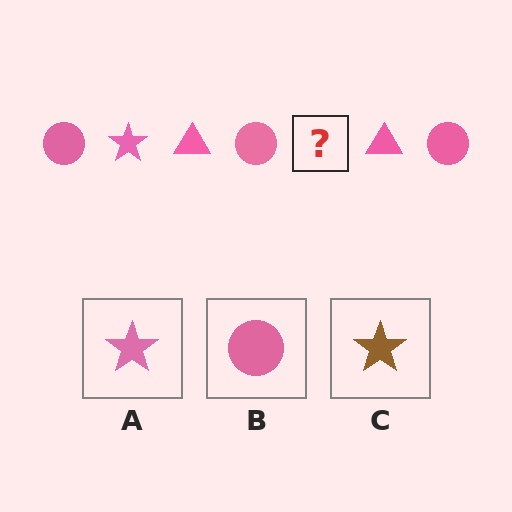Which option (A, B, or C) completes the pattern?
A.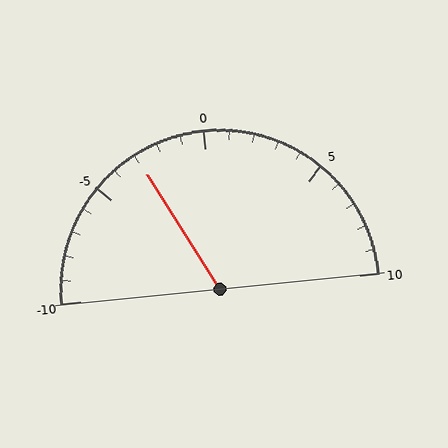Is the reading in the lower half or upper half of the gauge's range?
The reading is in the lower half of the range (-10 to 10).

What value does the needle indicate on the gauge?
The needle indicates approximately -3.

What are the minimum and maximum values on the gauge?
The gauge ranges from -10 to 10.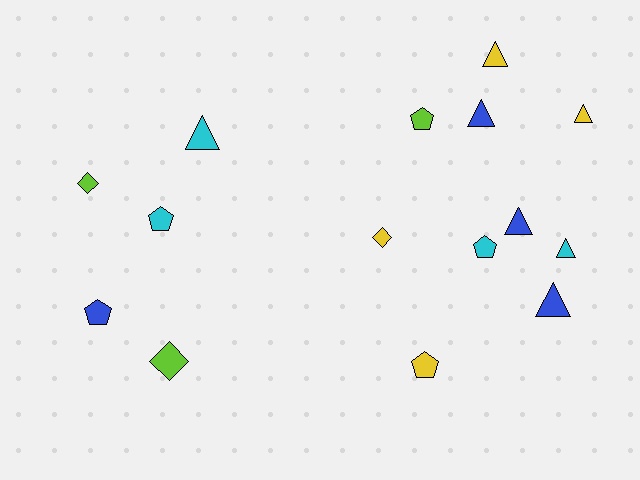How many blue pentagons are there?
There is 1 blue pentagon.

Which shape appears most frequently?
Triangle, with 7 objects.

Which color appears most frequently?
Yellow, with 4 objects.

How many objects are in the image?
There are 15 objects.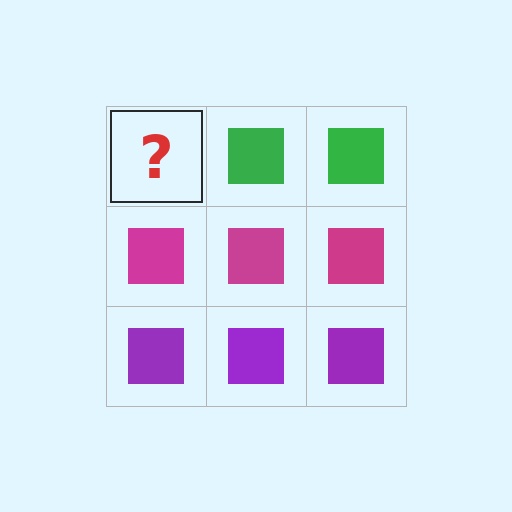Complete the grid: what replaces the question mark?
The question mark should be replaced with a green square.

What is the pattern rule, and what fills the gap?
The rule is that each row has a consistent color. The gap should be filled with a green square.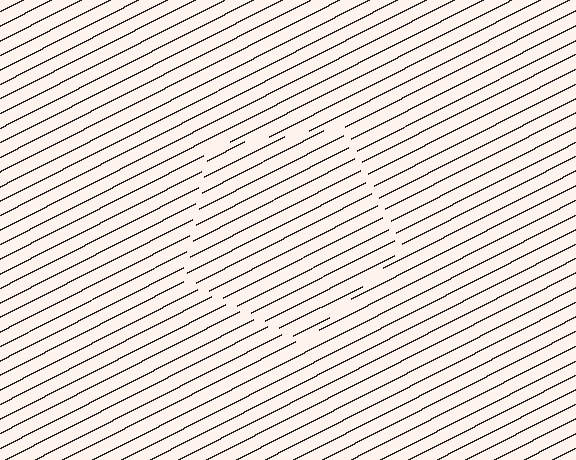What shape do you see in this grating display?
An illusory pentagon. The interior of the shape contains the same grating, shifted by half a period — the contour is defined by the phase discontinuity where line-ends from the inner and outer gratings abut.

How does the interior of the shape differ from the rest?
The interior of the shape contains the same grating, shifted by half a period — the contour is defined by the phase discontinuity where line-ends from the inner and outer gratings abut.